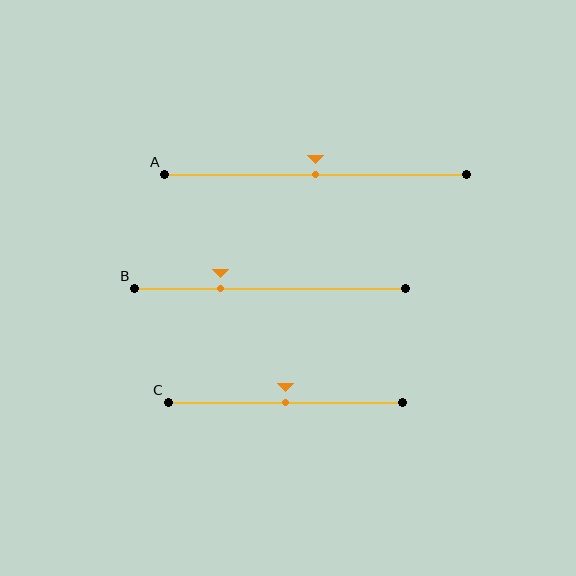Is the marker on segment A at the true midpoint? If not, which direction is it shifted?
Yes, the marker on segment A is at the true midpoint.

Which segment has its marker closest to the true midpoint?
Segment A has its marker closest to the true midpoint.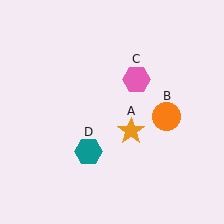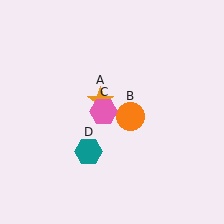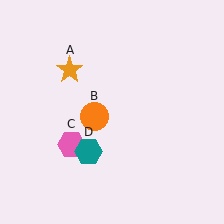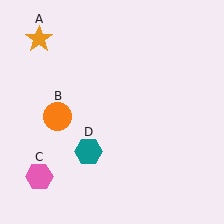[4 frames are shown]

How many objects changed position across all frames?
3 objects changed position: orange star (object A), orange circle (object B), pink hexagon (object C).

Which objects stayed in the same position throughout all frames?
Teal hexagon (object D) remained stationary.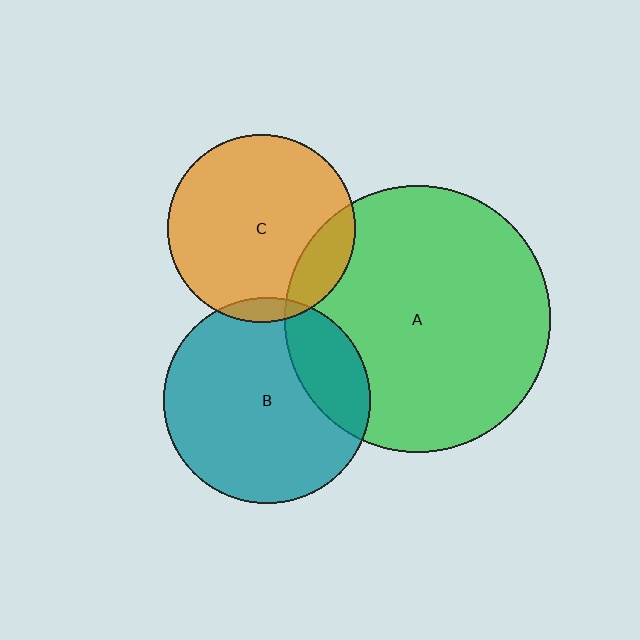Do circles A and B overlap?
Yes.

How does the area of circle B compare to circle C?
Approximately 1.2 times.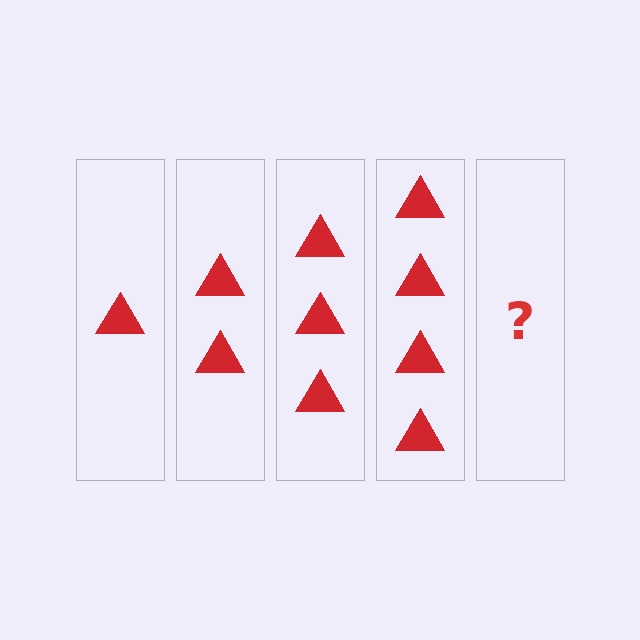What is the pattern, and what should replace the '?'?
The pattern is that each step adds one more triangle. The '?' should be 5 triangles.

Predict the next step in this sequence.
The next step is 5 triangles.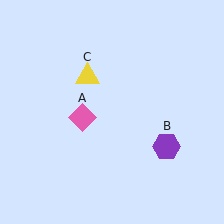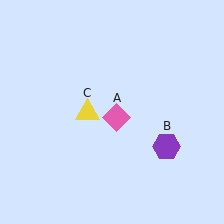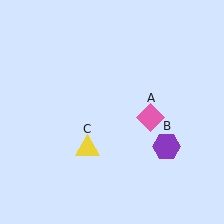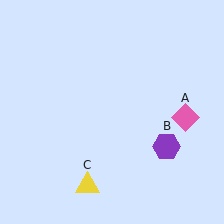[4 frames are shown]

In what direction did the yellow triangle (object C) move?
The yellow triangle (object C) moved down.